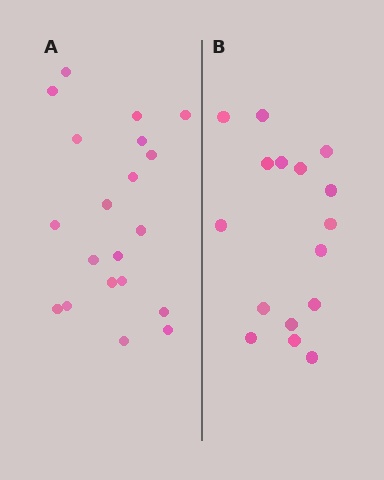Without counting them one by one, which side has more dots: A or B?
Region A (the left region) has more dots.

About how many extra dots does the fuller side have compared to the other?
Region A has about 4 more dots than region B.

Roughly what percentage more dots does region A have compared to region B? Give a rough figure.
About 25% more.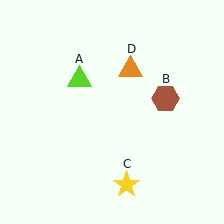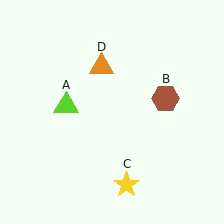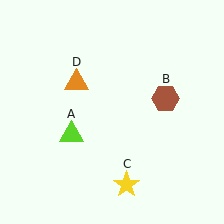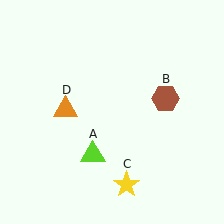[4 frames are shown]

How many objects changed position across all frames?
2 objects changed position: lime triangle (object A), orange triangle (object D).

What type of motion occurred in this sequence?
The lime triangle (object A), orange triangle (object D) rotated counterclockwise around the center of the scene.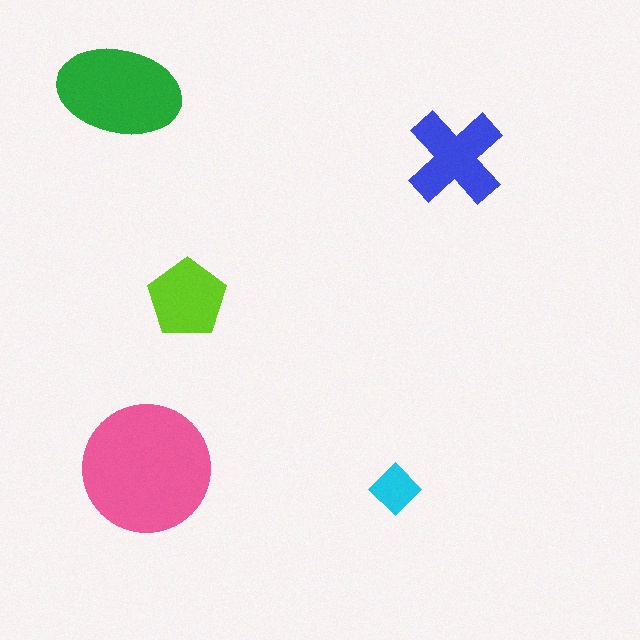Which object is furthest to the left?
The green ellipse is leftmost.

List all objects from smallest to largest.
The cyan diamond, the lime pentagon, the blue cross, the green ellipse, the pink circle.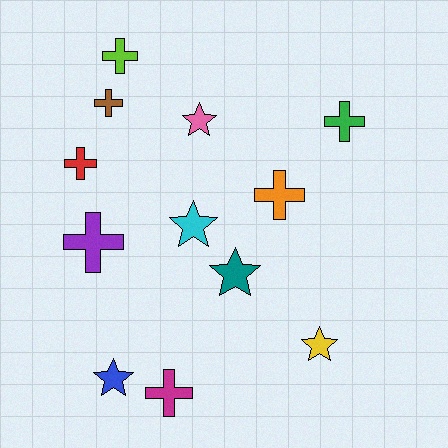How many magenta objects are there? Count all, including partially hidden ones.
There is 1 magenta object.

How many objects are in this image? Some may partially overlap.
There are 12 objects.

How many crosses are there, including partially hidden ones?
There are 7 crosses.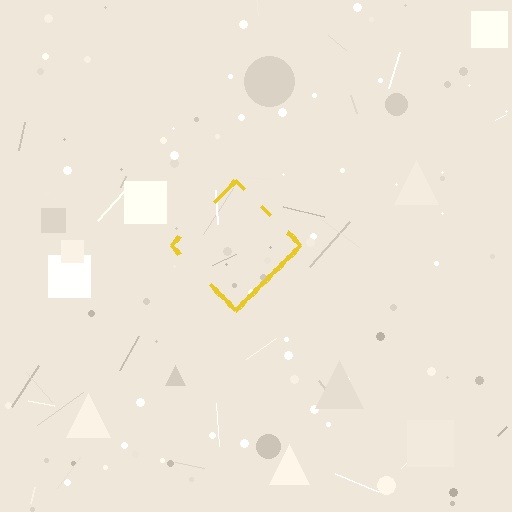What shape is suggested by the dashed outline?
The dashed outline suggests a diamond.